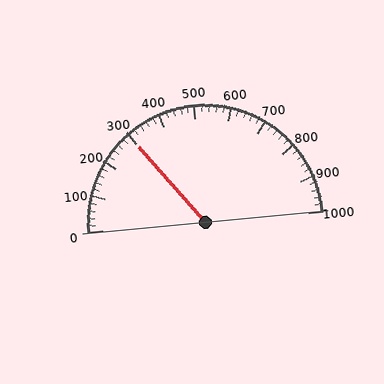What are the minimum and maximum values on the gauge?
The gauge ranges from 0 to 1000.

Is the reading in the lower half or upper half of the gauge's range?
The reading is in the lower half of the range (0 to 1000).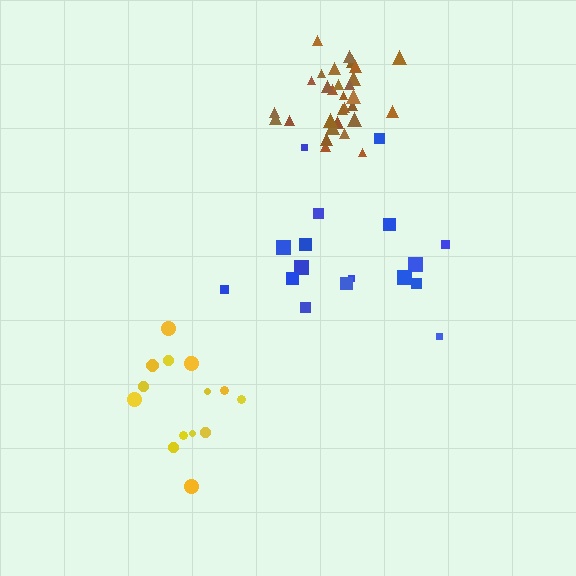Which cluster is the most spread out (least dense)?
Blue.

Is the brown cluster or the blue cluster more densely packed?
Brown.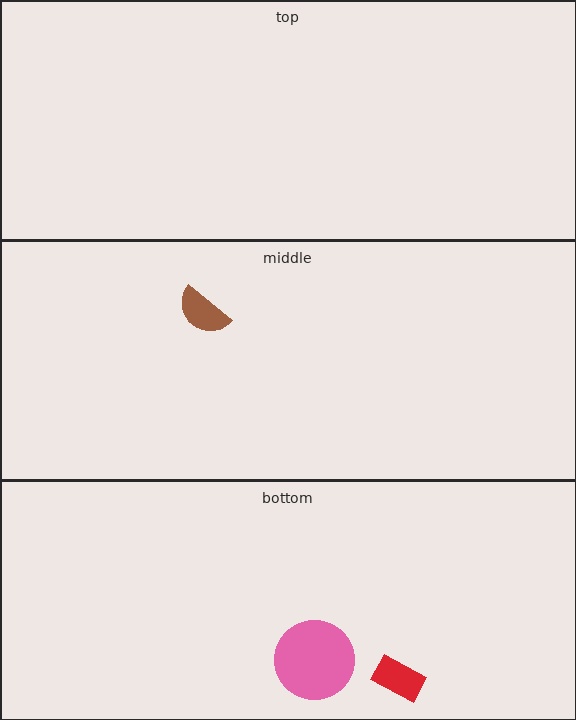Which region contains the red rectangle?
The bottom region.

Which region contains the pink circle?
The bottom region.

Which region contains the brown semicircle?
The middle region.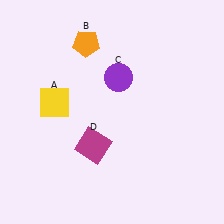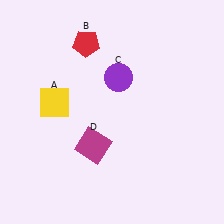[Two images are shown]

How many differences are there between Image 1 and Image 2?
There is 1 difference between the two images.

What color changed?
The pentagon (B) changed from orange in Image 1 to red in Image 2.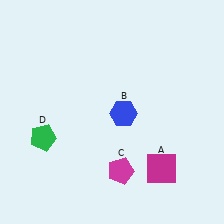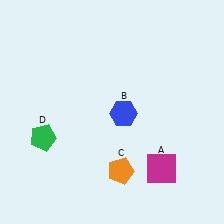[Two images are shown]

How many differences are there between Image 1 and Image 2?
There is 1 difference between the two images.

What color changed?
The pentagon (C) changed from magenta in Image 1 to orange in Image 2.